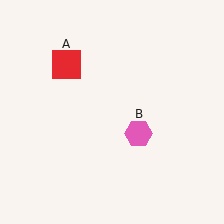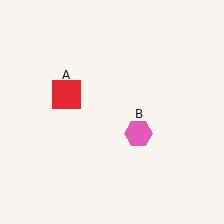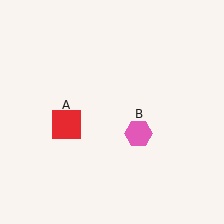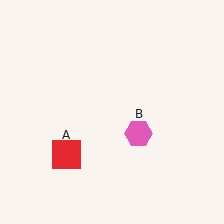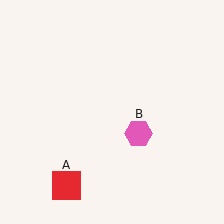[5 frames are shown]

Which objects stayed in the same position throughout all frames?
Pink hexagon (object B) remained stationary.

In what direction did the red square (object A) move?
The red square (object A) moved down.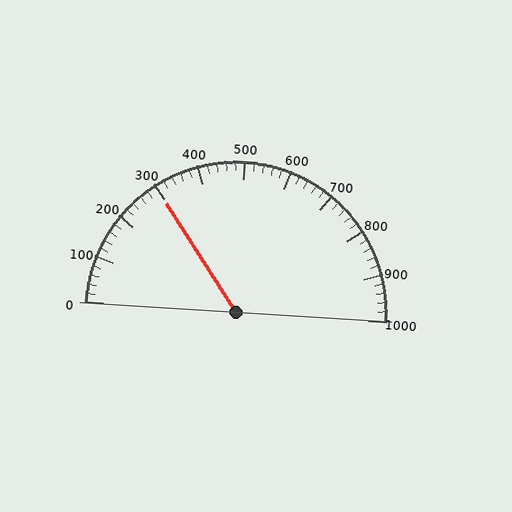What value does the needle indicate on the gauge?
The needle indicates approximately 300.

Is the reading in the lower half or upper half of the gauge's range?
The reading is in the lower half of the range (0 to 1000).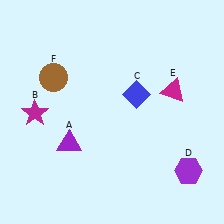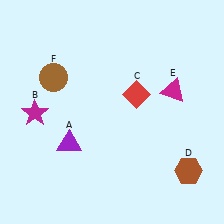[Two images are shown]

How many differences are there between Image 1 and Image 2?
There are 2 differences between the two images.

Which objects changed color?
C changed from blue to red. D changed from purple to brown.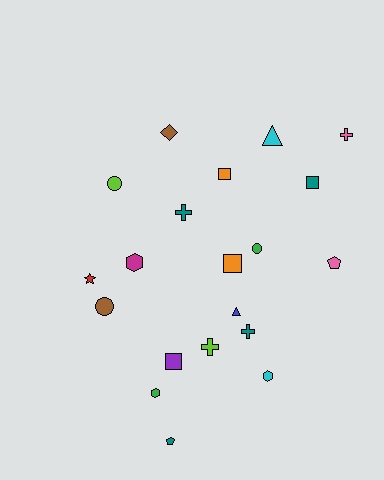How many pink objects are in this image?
There are 2 pink objects.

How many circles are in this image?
There are 3 circles.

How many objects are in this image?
There are 20 objects.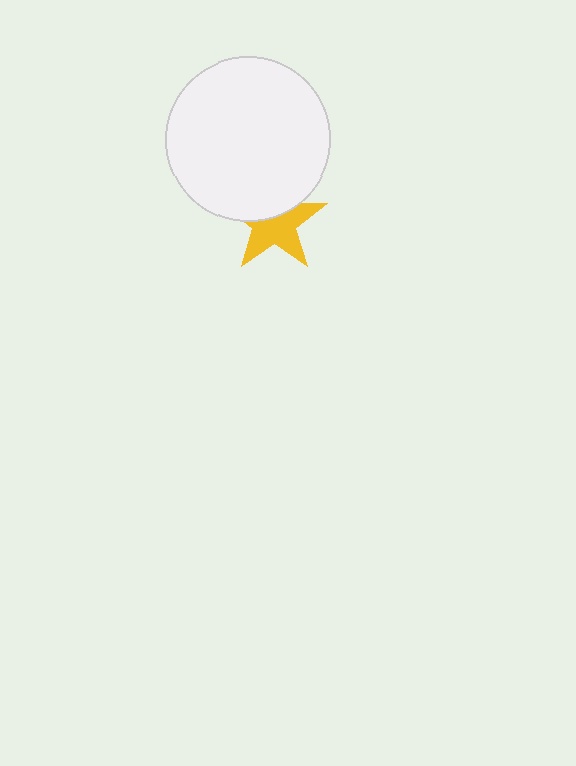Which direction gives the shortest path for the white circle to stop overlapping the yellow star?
Moving up gives the shortest separation.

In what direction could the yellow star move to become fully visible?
The yellow star could move down. That would shift it out from behind the white circle entirely.